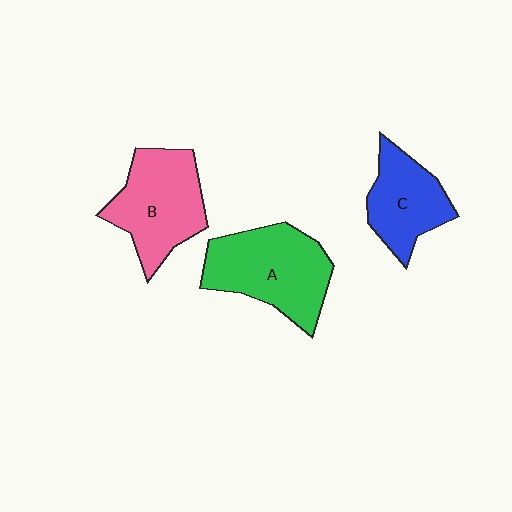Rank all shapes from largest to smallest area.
From largest to smallest: A (green), B (pink), C (blue).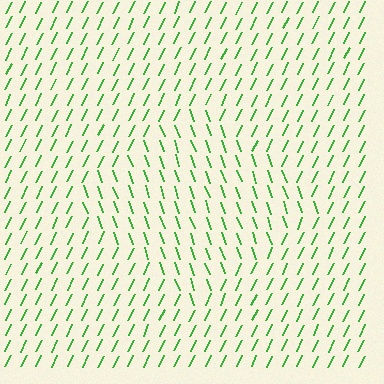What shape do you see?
I see a diamond.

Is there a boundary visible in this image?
Yes, there is a texture boundary formed by a change in line orientation.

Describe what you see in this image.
The image is filled with small green line segments. A diamond region in the image has lines oriented differently from the surrounding lines, creating a visible texture boundary.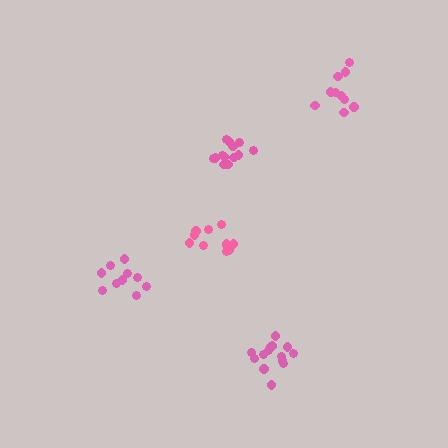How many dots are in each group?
Group 1: 11 dots, Group 2: 14 dots, Group 3: 10 dots, Group 4: 11 dots, Group 5: 13 dots (59 total).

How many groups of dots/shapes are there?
There are 5 groups.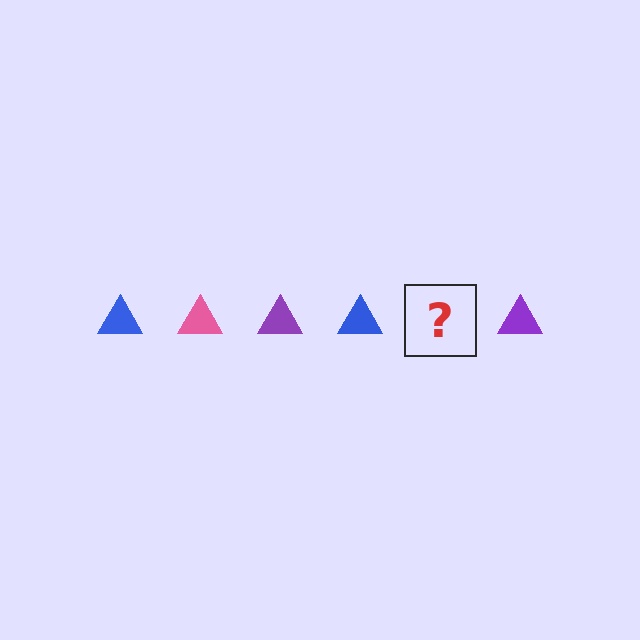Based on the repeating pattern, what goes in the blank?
The blank should be a pink triangle.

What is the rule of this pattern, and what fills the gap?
The rule is that the pattern cycles through blue, pink, purple triangles. The gap should be filled with a pink triangle.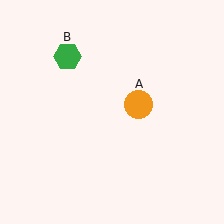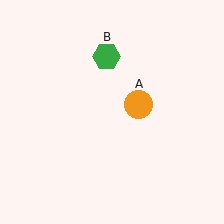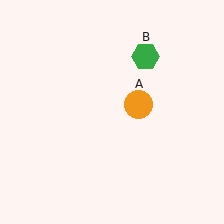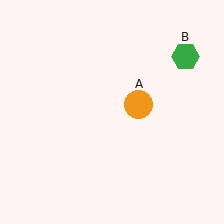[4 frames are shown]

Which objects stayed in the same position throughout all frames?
Orange circle (object A) remained stationary.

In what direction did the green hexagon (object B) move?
The green hexagon (object B) moved right.